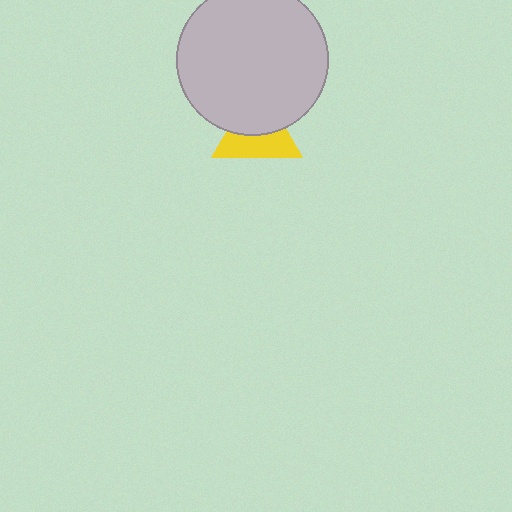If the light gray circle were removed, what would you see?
You would see the complete yellow triangle.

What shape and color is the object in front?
The object in front is a light gray circle.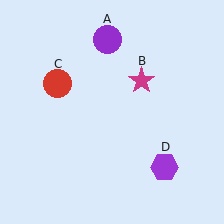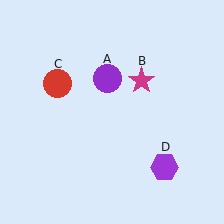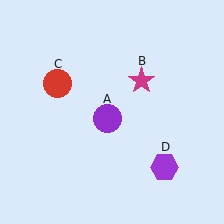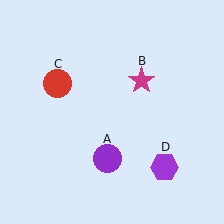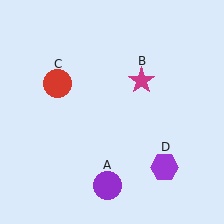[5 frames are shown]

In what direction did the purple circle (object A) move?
The purple circle (object A) moved down.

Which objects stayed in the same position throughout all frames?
Magenta star (object B) and red circle (object C) and purple hexagon (object D) remained stationary.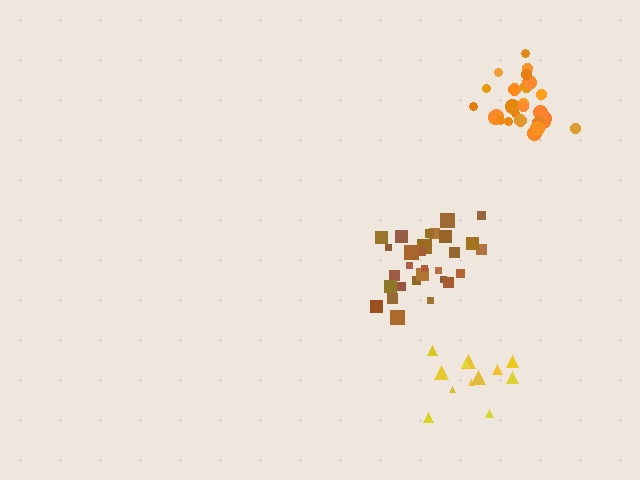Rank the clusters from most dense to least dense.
orange, brown, yellow.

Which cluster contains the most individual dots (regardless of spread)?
Orange (29).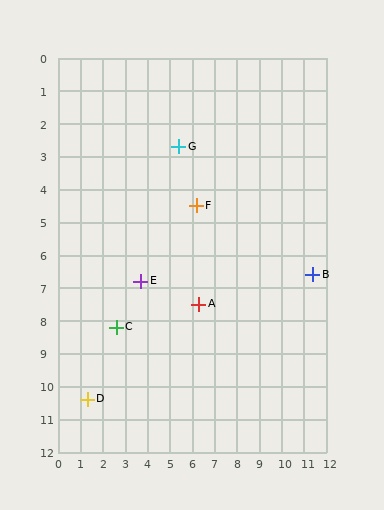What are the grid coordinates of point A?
Point A is at approximately (6.3, 7.5).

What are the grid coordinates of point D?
Point D is at approximately (1.3, 10.4).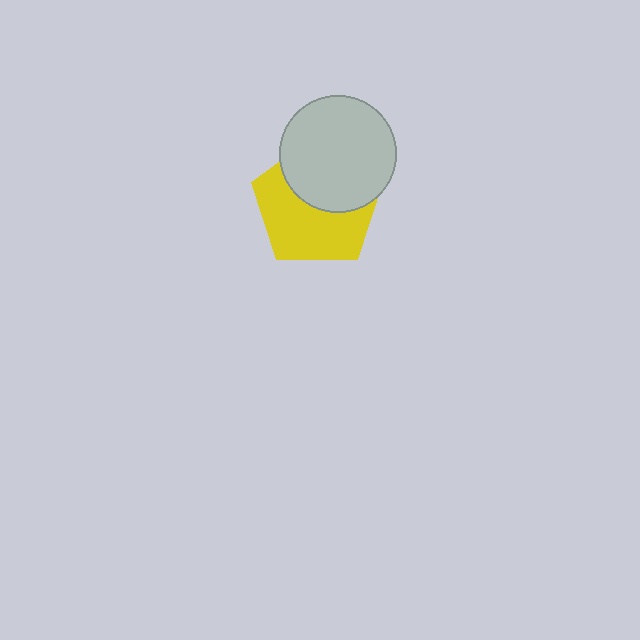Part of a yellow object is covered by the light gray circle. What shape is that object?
It is a pentagon.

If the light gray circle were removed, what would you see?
You would see the complete yellow pentagon.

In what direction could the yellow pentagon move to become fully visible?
The yellow pentagon could move down. That would shift it out from behind the light gray circle entirely.